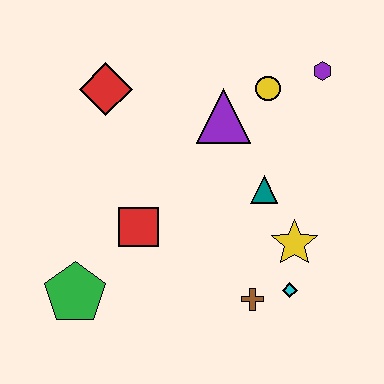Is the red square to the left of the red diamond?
No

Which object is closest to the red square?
The green pentagon is closest to the red square.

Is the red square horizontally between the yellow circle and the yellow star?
No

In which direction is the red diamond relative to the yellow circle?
The red diamond is to the left of the yellow circle.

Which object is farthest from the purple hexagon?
The green pentagon is farthest from the purple hexagon.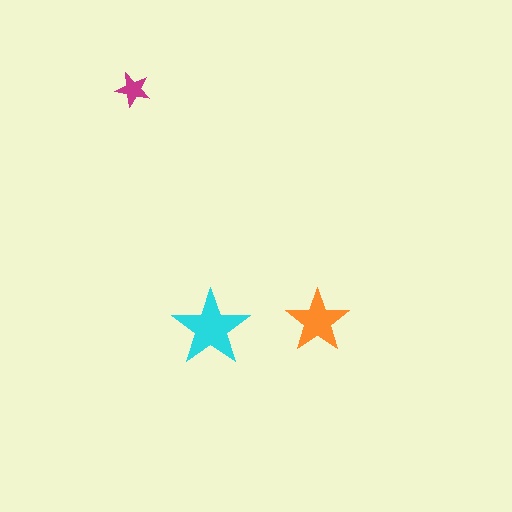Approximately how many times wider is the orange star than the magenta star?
About 2 times wider.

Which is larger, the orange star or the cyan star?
The cyan one.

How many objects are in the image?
There are 3 objects in the image.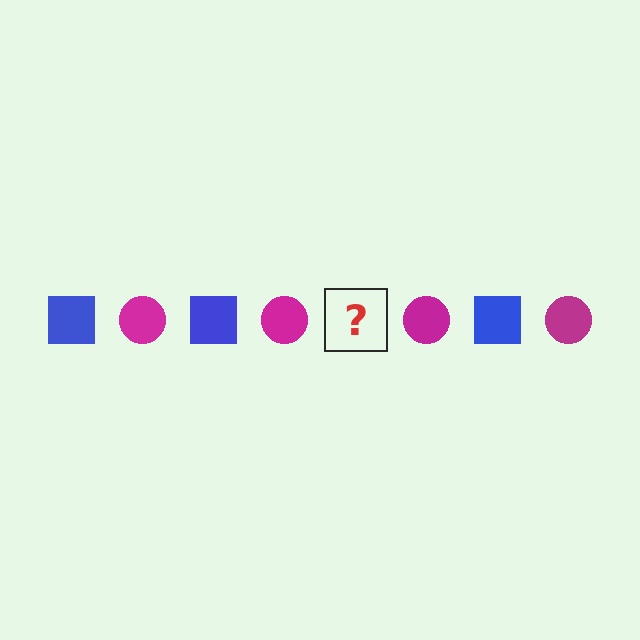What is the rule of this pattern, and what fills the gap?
The rule is that the pattern alternates between blue square and magenta circle. The gap should be filled with a blue square.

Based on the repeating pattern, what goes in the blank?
The blank should be a blue square.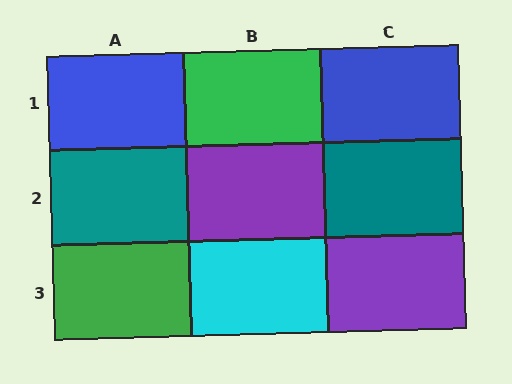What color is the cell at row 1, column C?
Blue.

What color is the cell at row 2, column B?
Purple.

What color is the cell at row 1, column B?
Green.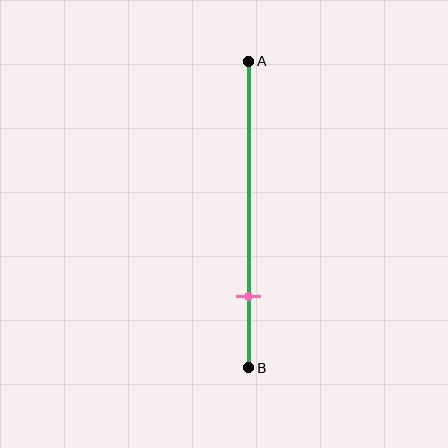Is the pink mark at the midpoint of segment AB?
No, the mark is at about 75% from A, not at the 50% midpoint.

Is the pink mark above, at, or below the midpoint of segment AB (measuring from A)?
The pink mark is below the midpoint of segment AB.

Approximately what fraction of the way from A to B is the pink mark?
The pink mark is approximately 75% of the way from A to B.